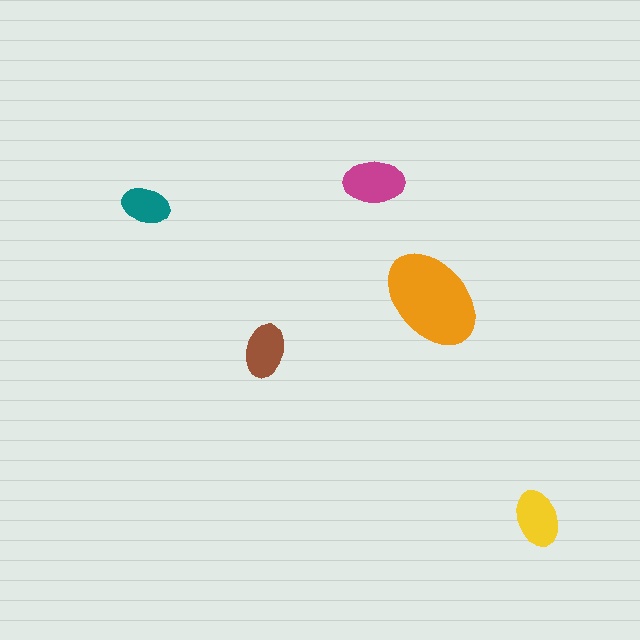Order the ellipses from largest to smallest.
the orange one, the magenta one, the yellow one, the brown one, the teal one.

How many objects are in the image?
There are 5 objects in the image.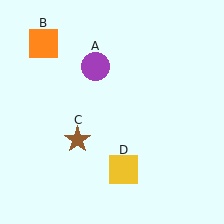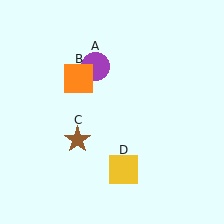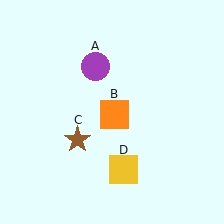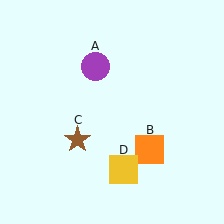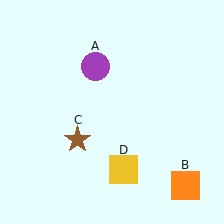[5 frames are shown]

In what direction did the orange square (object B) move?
The orange square (object B) moved down and to the right.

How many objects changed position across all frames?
1 object changed position: orange square (object B).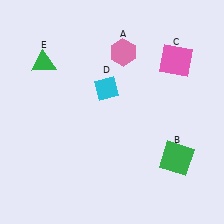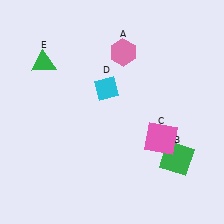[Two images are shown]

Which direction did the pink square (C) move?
The pink square (C) moved down.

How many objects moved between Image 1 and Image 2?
1 object moved between the two images.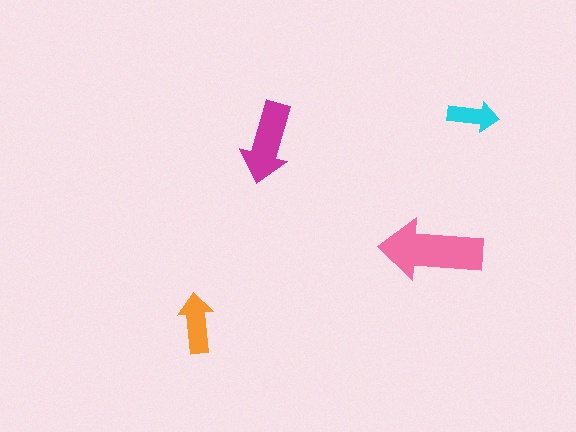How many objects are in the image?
There are 4 objects in the image.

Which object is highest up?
The cyan arrow is topmost.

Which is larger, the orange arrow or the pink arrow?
The pink one.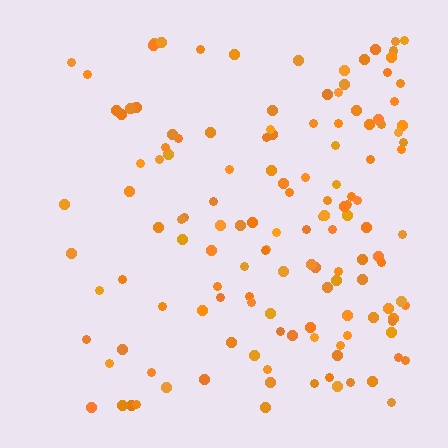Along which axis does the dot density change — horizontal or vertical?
Horizontal.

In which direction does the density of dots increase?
From left to right, with the right side densest.